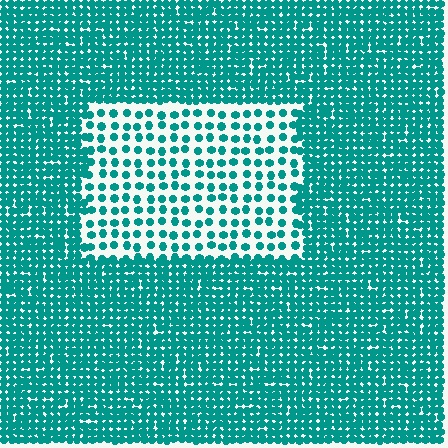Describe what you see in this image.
The image contains small teal elements arranged at two different densities. A rectangle-shaped region is visible where the elements are less densely packed than the surrounding area.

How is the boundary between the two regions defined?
The boundary is defined by a change in element density (approximately 2.6x ratio). All elements are the same color, size, and shape.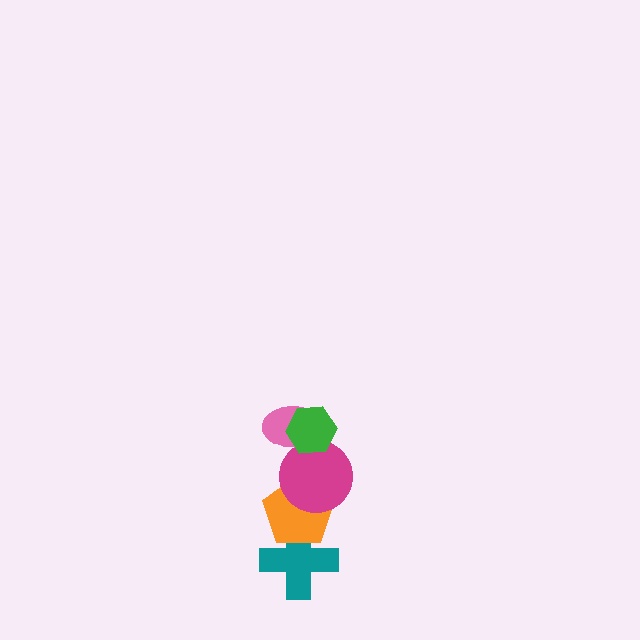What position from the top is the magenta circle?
The magenta circle is 3rd from the top.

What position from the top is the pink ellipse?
The pink ellipse is 2nd from the top.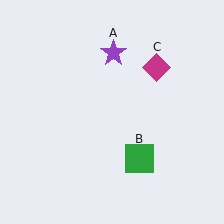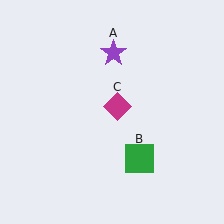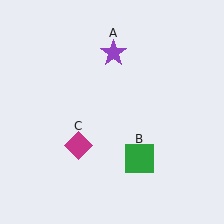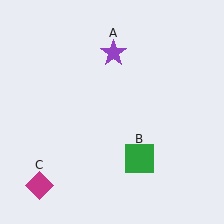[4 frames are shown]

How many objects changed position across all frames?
1 object changed position: magenta diamond (object C).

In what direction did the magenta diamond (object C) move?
The magenta diamond (object C) moved down and to the left.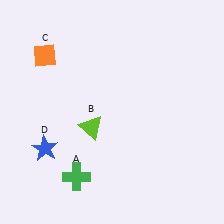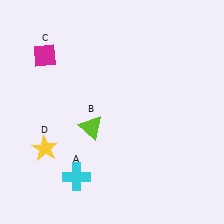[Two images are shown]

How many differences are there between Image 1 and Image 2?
There are 3 differences between the two images.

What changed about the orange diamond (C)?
In Image 1, C is orange. In Image 2, it changed to magenta.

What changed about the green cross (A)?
In Image 1, A is green. In Image 2, it changed to cyan.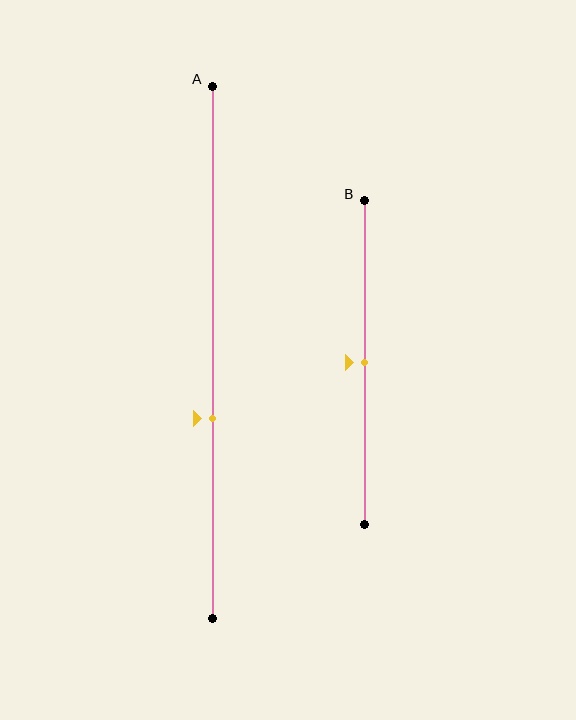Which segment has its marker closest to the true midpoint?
Segment B has its marker closest to the true midpoint.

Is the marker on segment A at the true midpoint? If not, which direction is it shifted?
No, the marker on segment A is shifted downward by about 12% of the segment length.